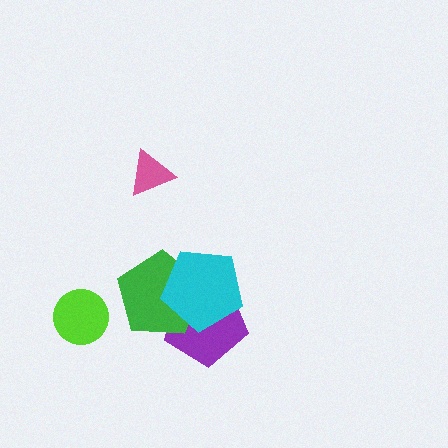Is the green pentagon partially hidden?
Yes, it is partially covered by another shape.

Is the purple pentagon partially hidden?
Yes, it is partially covered by another shape.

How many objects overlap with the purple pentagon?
2 objects overlap with the purple pentagon.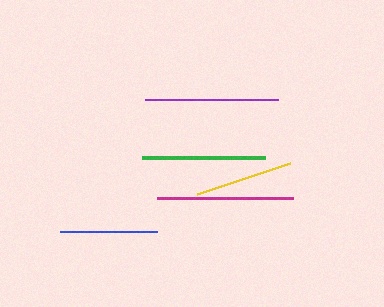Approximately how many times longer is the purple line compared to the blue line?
The purple line is approximately 1.4 times the length of the blue line.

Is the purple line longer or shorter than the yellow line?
The purple line is longer than the yellow line.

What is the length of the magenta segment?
The magenta segment is approximately 135 pixels long.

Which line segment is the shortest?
The blue line is the shortest at approximately 97 pixels.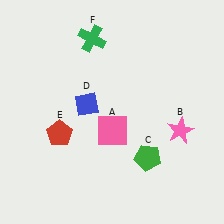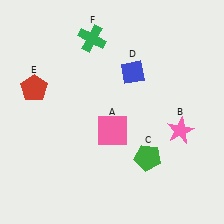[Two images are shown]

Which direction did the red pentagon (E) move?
The red pentagon (E) moved up.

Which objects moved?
The objects that moved are: the blue diamond (D), the red pentagon (E).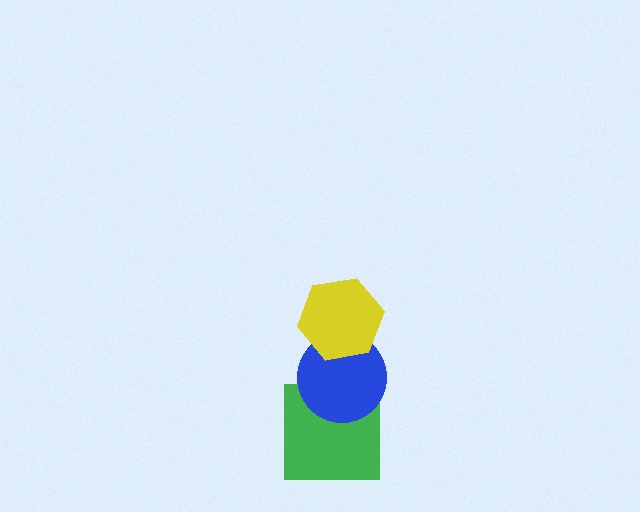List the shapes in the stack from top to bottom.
From top to bottom: the yellow hexagon, the blue circle, the green square.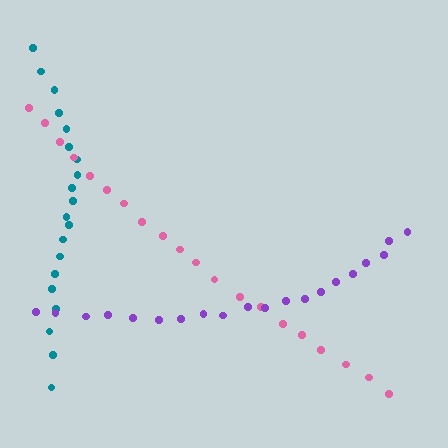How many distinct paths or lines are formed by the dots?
There are 3 distinct paths.